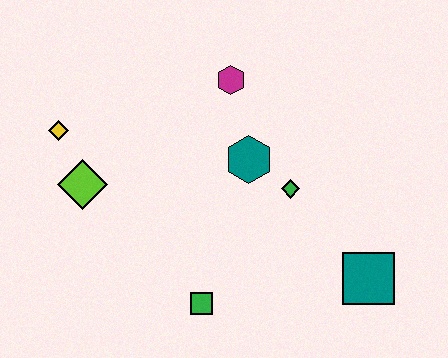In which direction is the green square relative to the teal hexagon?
The green square is below the teal hexagon.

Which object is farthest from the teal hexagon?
The yellow diamond is farthest from the teal hexagon.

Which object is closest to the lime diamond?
The yellow diamond is closest to the lime diamond.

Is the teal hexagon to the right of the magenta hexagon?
Yes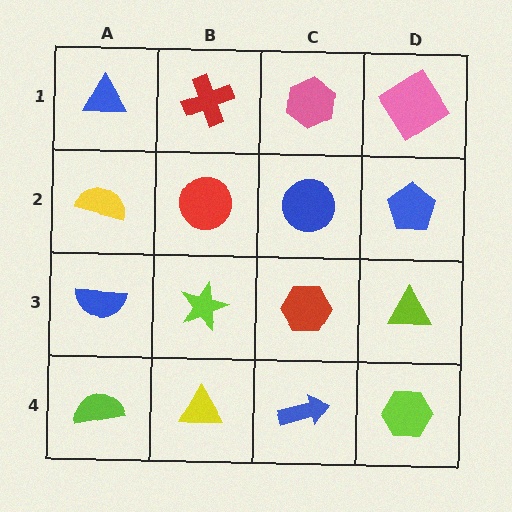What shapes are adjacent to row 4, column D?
A lime triangle (row 3, column D), a blue arrow (row 4, column C).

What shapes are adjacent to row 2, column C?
A pink hexagon (row 1, column C), a red hexagon (row 3, column C), a red circle (row 2, column B), a blue pentagon (row 2, column D).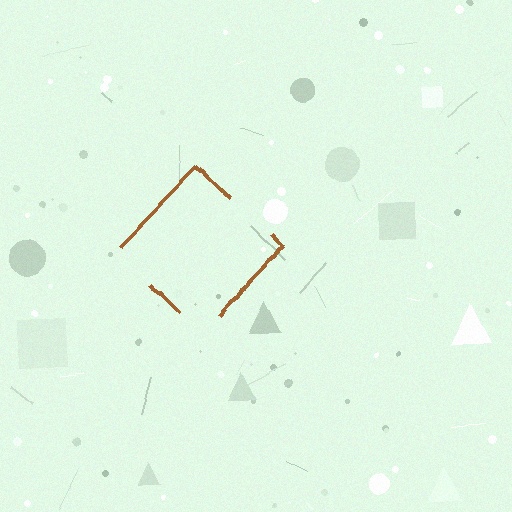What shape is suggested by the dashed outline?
The dashed outline suggests a diamond.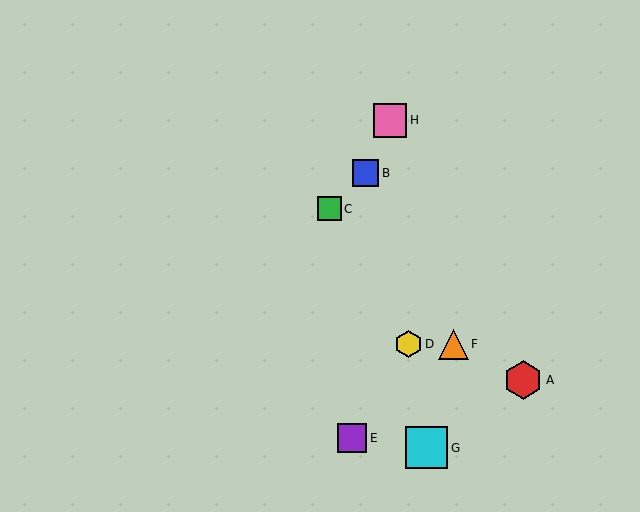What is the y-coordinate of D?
Object D is at y≈344.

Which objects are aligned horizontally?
Objects D, F are aligned horizontally.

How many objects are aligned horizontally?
2 objects (D, F) are aligned horizontally.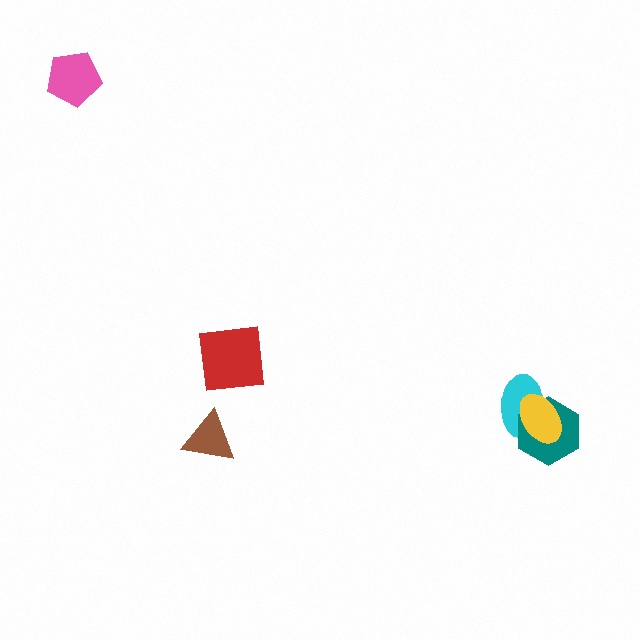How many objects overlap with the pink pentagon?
0 objects overlap with the pink pentagon.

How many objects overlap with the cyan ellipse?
2 objects overlap with the cyan ellipse.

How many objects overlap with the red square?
0 objects overlap with the red square.